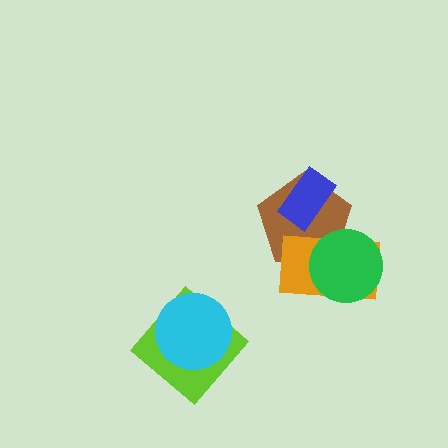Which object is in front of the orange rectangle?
The green circle is in front of the orange rectangle.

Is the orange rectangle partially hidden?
Yes, it is partially covered by another shape.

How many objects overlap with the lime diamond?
1 object overlaps with the lime diamond.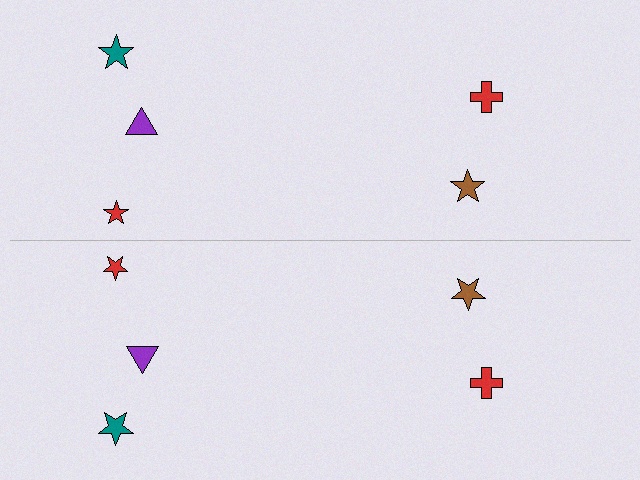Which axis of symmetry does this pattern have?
The pattern has a horizontal axis of symmetry running through the center of the image.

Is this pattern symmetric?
Yes, this pattern has bilateral (reflection) symmetry.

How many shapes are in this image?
There are 10 shapes in this image.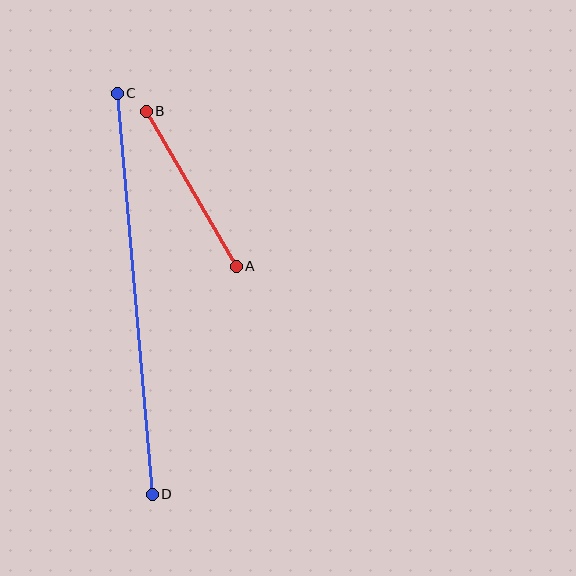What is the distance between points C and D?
The distance is approximately 402 pixels.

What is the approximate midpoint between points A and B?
The midpoint is at approximately (191, 189) pixels.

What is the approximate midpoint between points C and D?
The midpoint is at approximately (135, 294) pixels.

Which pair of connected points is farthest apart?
Points C and D are farthest apart.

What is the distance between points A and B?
The distance is approximately 180 pixels.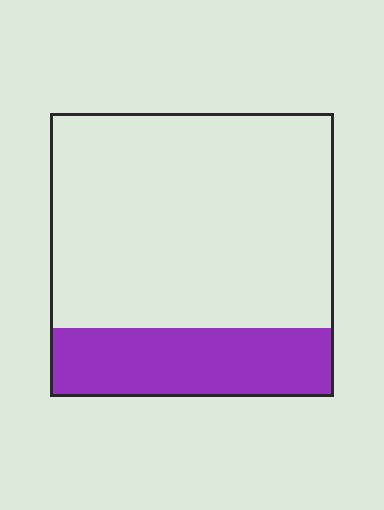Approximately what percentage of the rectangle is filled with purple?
Approximately 25%.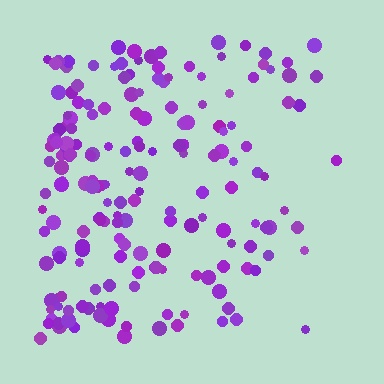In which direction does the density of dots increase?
From right to left, with the left side densest.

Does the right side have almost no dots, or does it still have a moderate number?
Still a moderate number, just noticeably fewer than the left.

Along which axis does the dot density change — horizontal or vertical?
Horizontal.